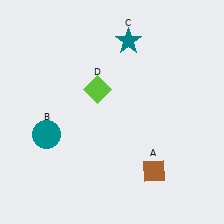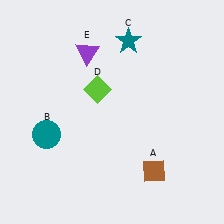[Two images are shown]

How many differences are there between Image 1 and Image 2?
There is 1 difference between the two images.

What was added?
A purple triangle (E) was added in Image 2.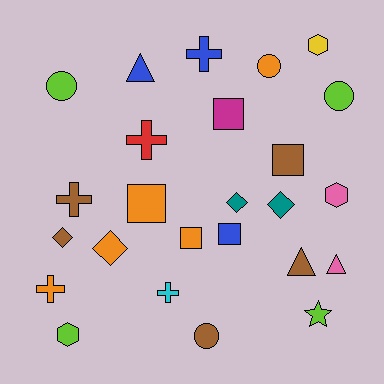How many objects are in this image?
There are 25 objects.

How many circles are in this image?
There are 4 circles.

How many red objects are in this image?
There is 1 red object.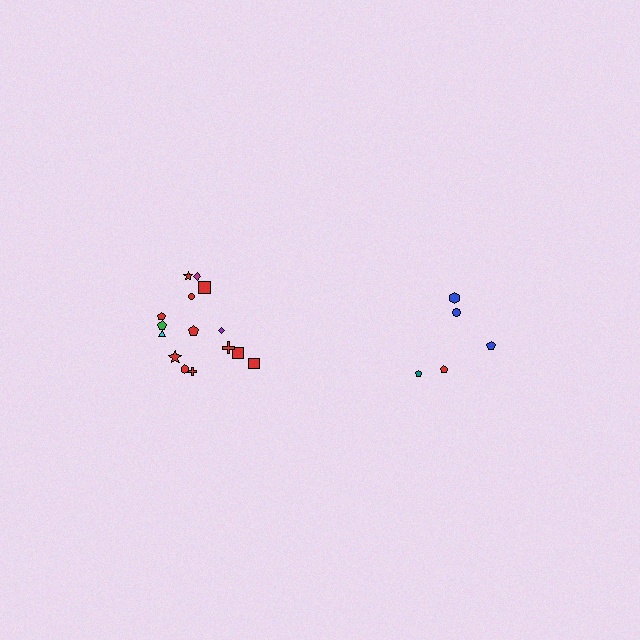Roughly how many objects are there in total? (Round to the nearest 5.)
Roughly 20 objects in total.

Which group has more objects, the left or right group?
The left group.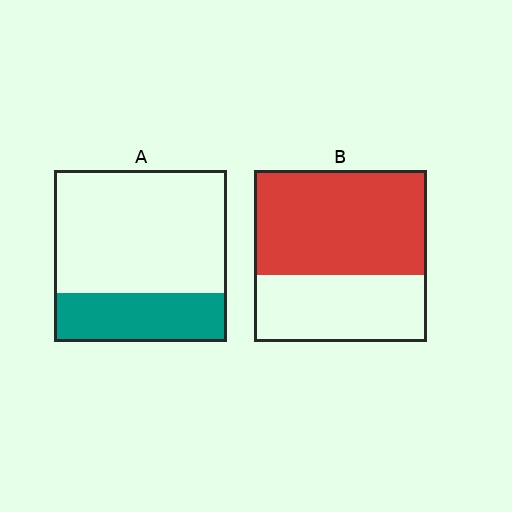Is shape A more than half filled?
No.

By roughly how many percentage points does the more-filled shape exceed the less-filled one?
By roughly 35 percentage points (B over A).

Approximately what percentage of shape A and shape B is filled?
A is approximately 30% and B is approximately 60%.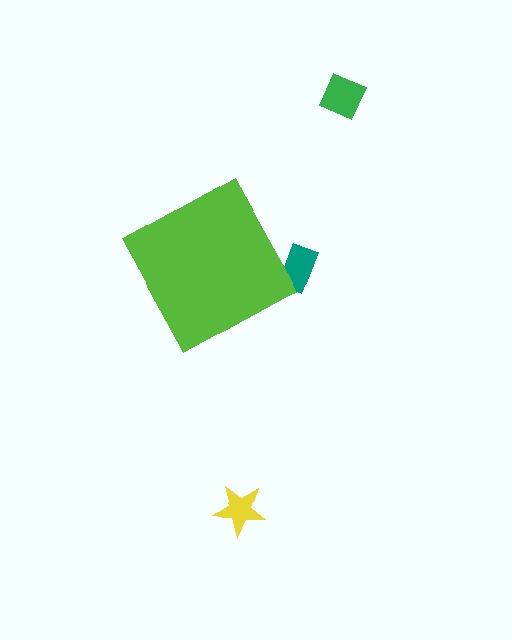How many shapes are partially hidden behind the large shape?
1 shape is partially hidden.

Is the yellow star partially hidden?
No, the yellow star is fully visible.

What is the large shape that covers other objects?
A lime diamond.